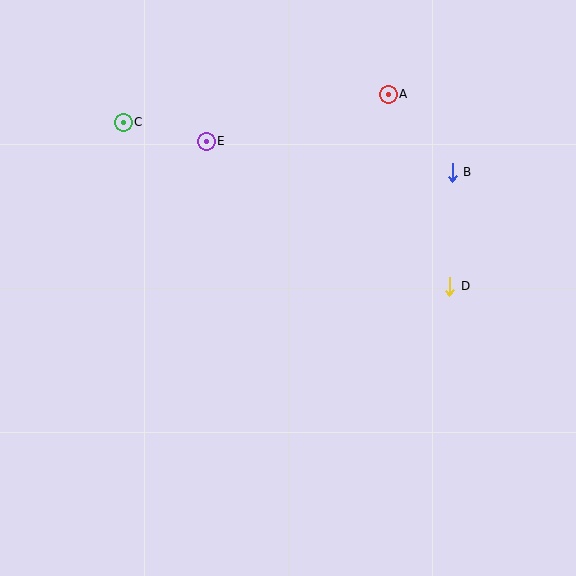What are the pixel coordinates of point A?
Point A is at (388, 94).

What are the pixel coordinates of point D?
Point D is at (450, 286).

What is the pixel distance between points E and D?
The distance between E and D is 283 pixels.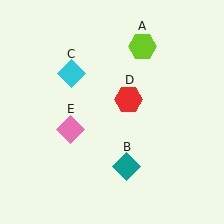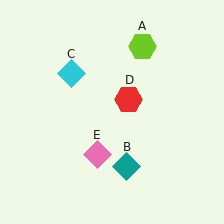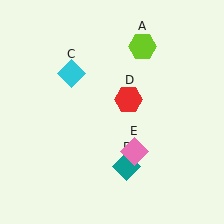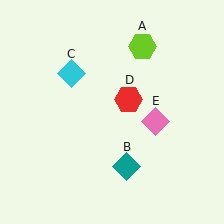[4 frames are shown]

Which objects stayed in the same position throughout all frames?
Lime hexagon (object A) and teal diamond (object B) and cyan diamond (object C) and red hexagon (object D) remained stationary.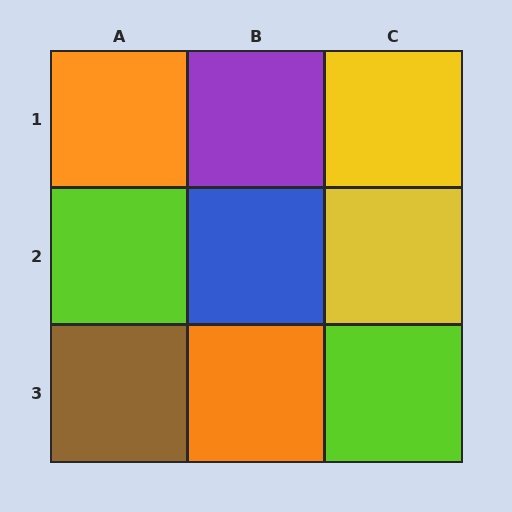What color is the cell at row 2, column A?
Lime.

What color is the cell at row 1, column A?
Orange.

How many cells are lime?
2 cells are lime.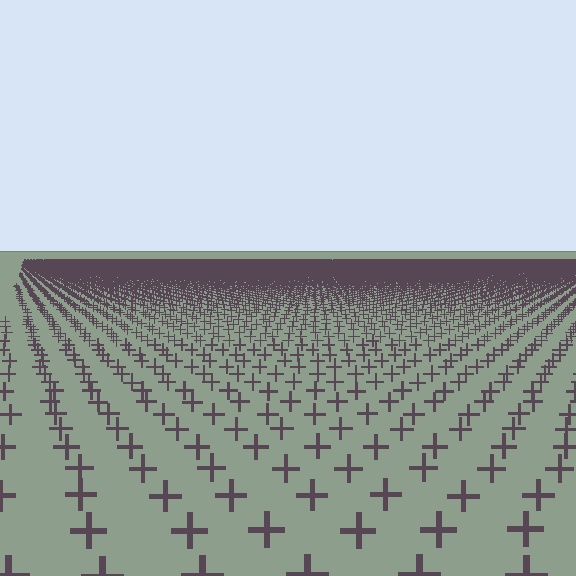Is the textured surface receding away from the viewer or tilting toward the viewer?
The surface is receding away from the viewer. Texture elements get smaller and denser toward the top.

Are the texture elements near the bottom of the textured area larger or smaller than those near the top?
Larger. Near the bottom, elements are closer to the viewer and appear at a bigger on-screen size.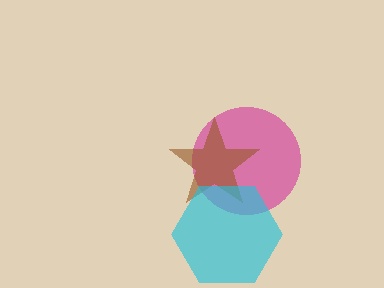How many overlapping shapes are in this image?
There are 3 overlapping shapes in the image.